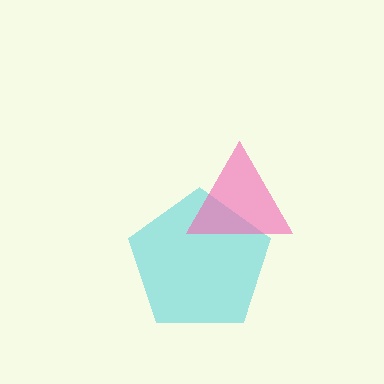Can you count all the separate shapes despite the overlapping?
Yes, there are 2 separate shapes.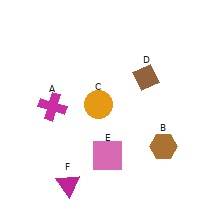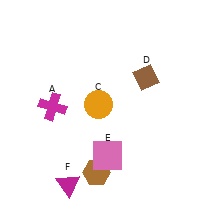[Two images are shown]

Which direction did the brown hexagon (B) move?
The brown hexagon (B) moved left.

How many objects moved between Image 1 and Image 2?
1 object moved between the two images.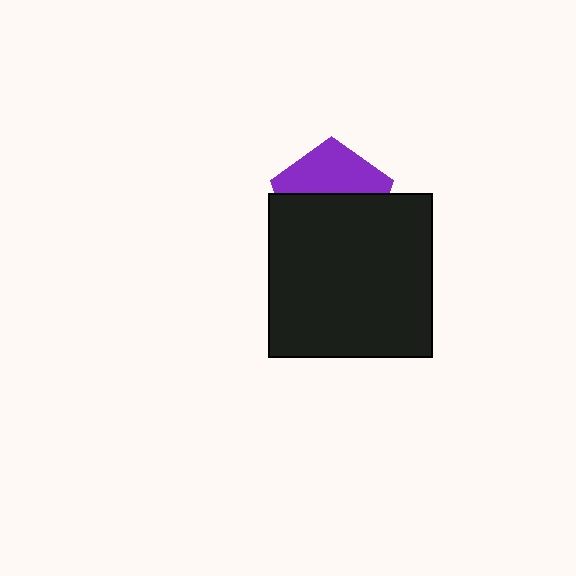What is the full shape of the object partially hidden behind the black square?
The partially hidden object is a purple pentagon.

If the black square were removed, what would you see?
You would see the complete purple pentagon.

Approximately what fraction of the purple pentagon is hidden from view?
Roughly 57% of the purple pentagon is hidden behind the black square.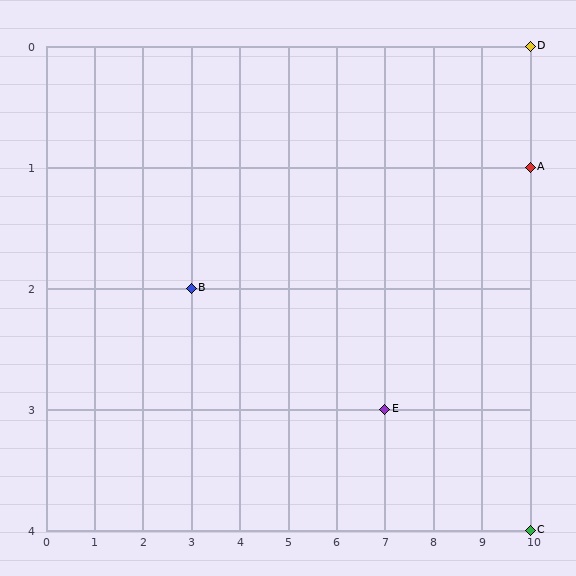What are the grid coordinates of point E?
Point E is at grid coordinates (7, 3).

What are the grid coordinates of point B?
Point B is at grid coordinates (3, 2).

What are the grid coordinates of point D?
Point D is at grid coordinates (10, 0).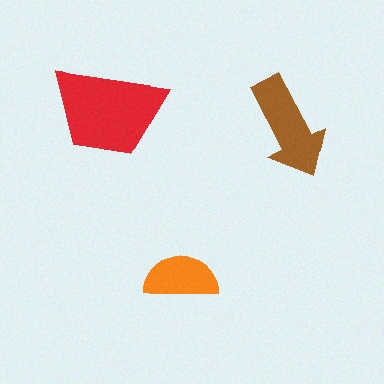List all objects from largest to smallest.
The red trapezoid, the brown arrow, the orange semicircle.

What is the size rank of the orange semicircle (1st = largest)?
3rd.